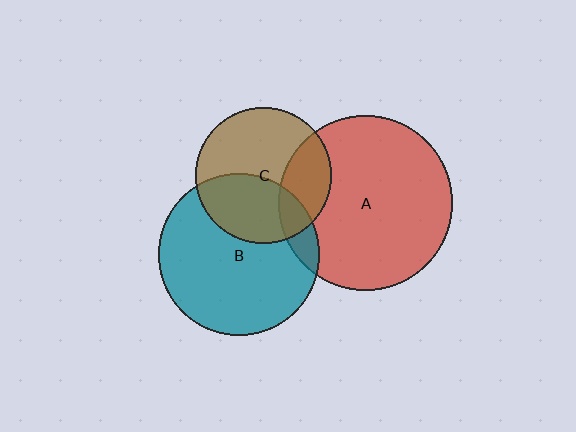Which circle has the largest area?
Circle A (red).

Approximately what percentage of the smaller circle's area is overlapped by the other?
Approximately 10%.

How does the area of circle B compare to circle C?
Approximately 1.4 times.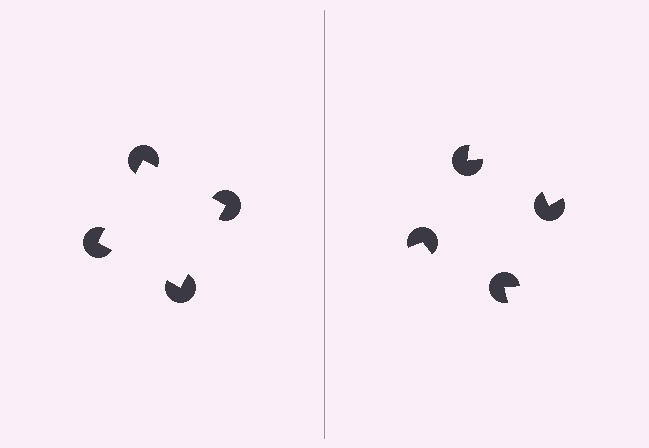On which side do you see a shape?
An illusory square appears on the left side. On the right side the wedge cuts are rotated, so no coherent shape forms.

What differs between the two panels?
The pac-man discs are positioned identically on both sides; only the wedge orientations differ. On the left they align to a square; on the right they are misaligned.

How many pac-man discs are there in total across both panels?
8 — 4 on each side.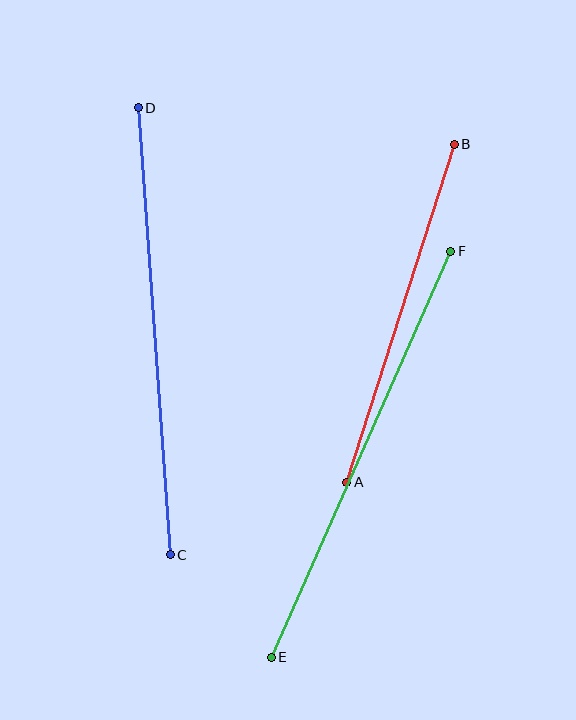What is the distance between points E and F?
The distance is approximately 444 pixels.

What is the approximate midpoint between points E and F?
The midpoint is at approximately (361, 454) pixels.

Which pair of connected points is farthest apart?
Points C and D are farthest apart.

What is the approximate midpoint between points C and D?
The midpoint is at approximately (154, 331) pixels.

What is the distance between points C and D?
The distance is approximately 448 pixels.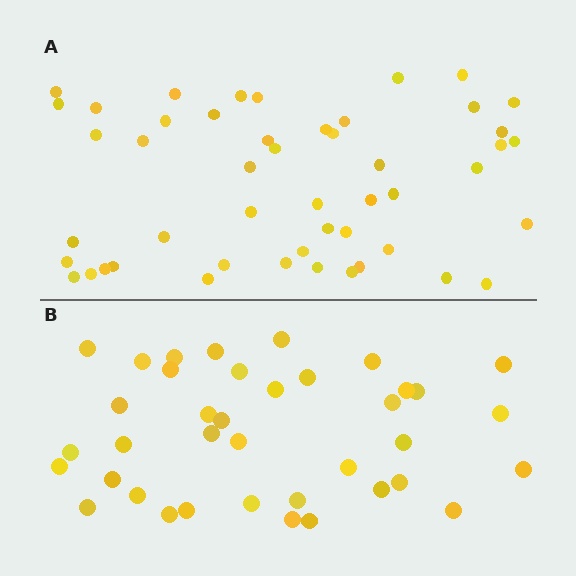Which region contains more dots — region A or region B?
Region A (the top region) has more dots.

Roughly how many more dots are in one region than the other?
Region A has roughly 12 or so more dots than region B.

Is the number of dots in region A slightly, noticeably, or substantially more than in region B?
Region A has noticeably more, but not dramatically so. The ratio is roughly 1.3 to 1.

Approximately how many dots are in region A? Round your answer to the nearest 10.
About 50 dots. (The exact count is 49, which rounds to 50.)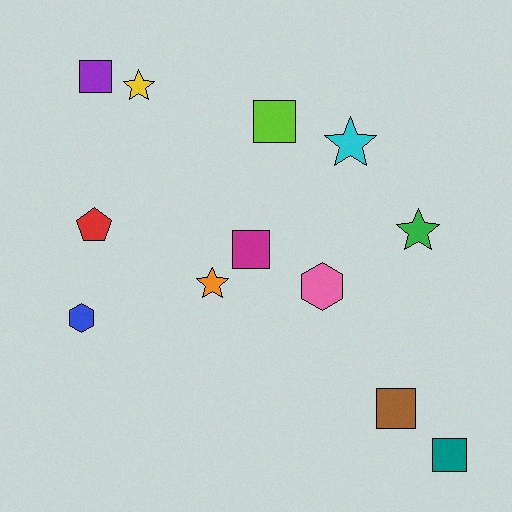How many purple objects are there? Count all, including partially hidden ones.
There is 1 purple object.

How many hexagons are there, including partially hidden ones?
There are 2 hexagons.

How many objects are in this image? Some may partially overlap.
There are 12 objects.